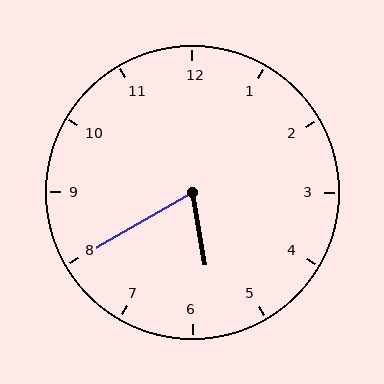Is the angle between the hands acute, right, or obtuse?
It is acute.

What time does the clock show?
5:40.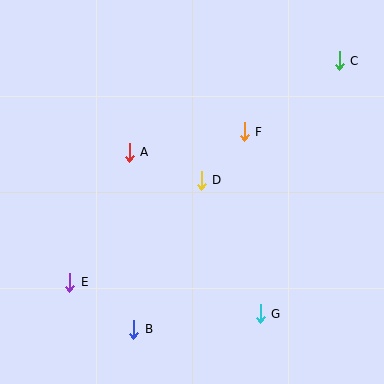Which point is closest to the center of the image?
Point D at (201, 180) is closest to the center.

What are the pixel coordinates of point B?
Point B is at (134, 329).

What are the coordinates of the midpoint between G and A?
The midpoint between G and A is at (195, 233).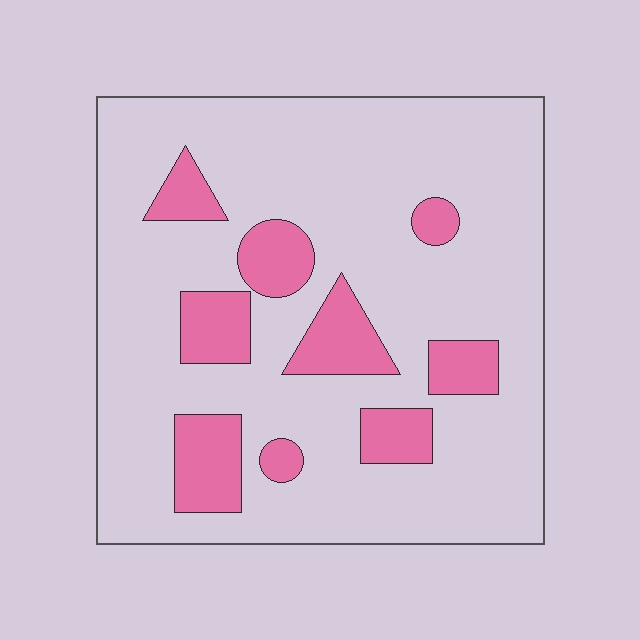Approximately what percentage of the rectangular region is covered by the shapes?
Approximately 20%.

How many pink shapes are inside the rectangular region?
9.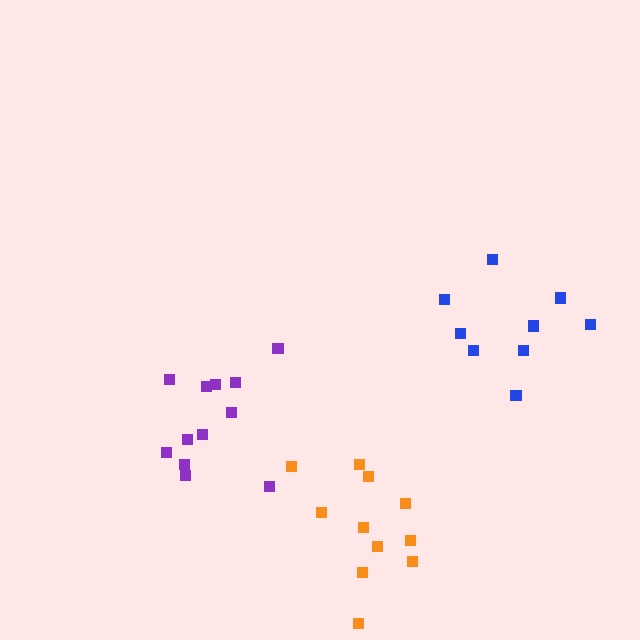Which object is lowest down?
The orange cluster is bottommost.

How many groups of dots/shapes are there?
There are 3 groups.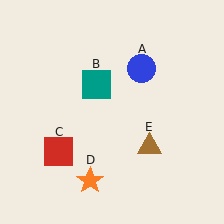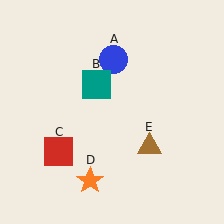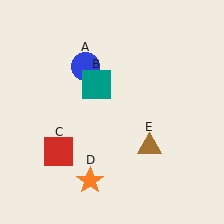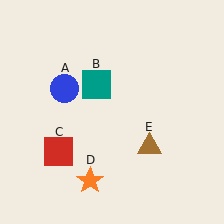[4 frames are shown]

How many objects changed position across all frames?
1 object changed position: blue circle (object A).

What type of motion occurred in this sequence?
The blue circle (object A) rotated counterclockwise around the center of the scene.